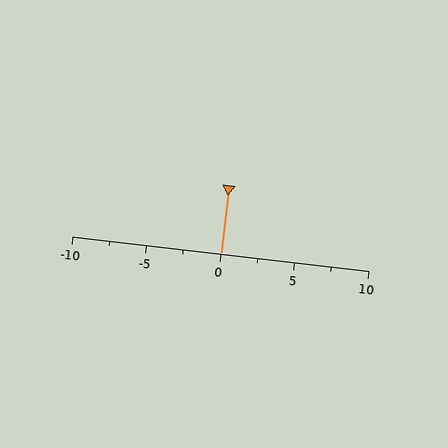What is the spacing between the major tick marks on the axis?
The major ticks are spaced 5 apart.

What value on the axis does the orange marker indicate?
The marker indicates approximately 0.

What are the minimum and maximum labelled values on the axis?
The axis runs from -10 to 10.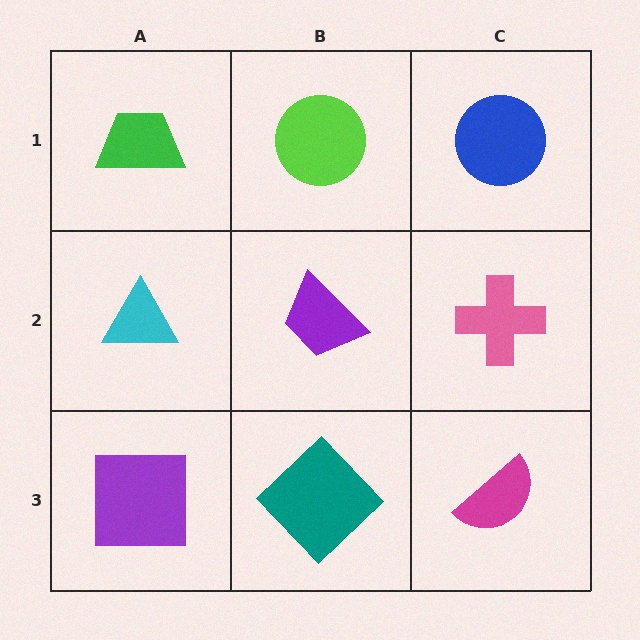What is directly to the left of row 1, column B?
A green trapezoid.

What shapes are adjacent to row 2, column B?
A lime circle (row 1, column B), a teal diamond (row 3, column B), a cyan triangle (row 2, column A), a pink cross (row 2, column C).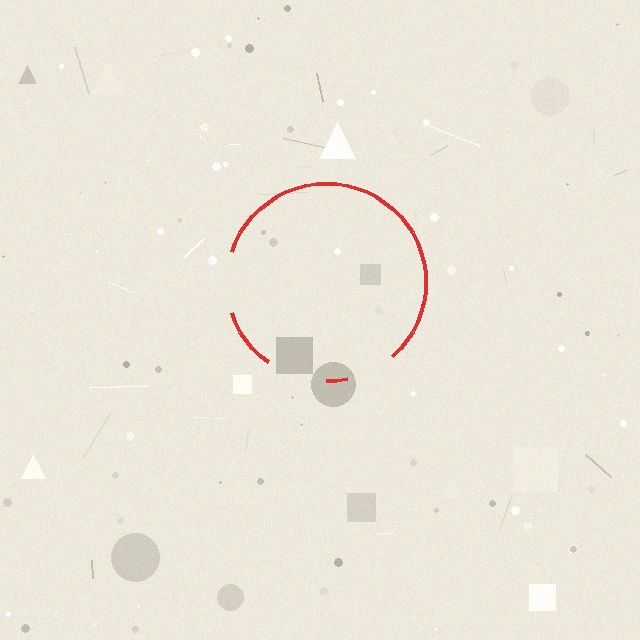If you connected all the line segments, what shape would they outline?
They would outline a circle.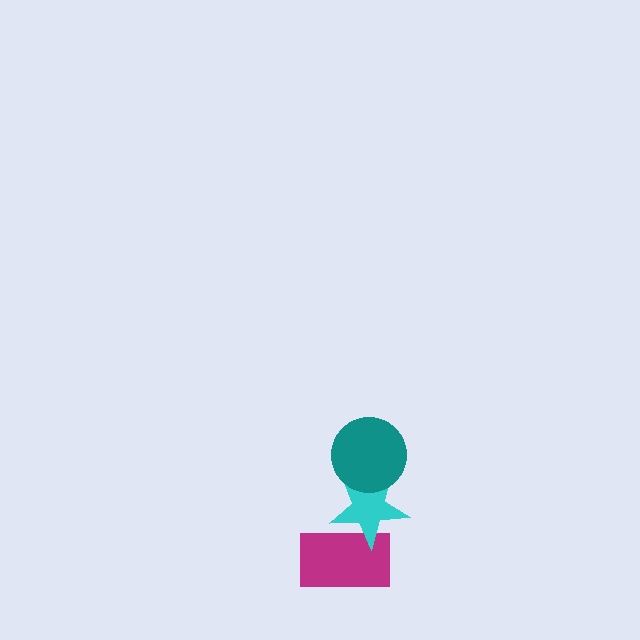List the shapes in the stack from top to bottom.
From top to bottom: the teal circle, the cyan star, the magenta rectangle.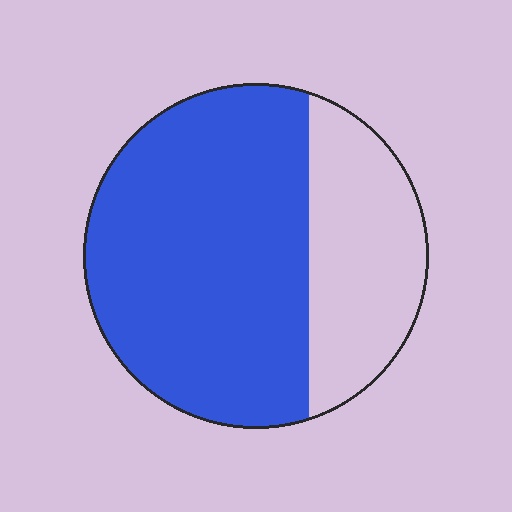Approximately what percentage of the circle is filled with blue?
Approximately 70%.